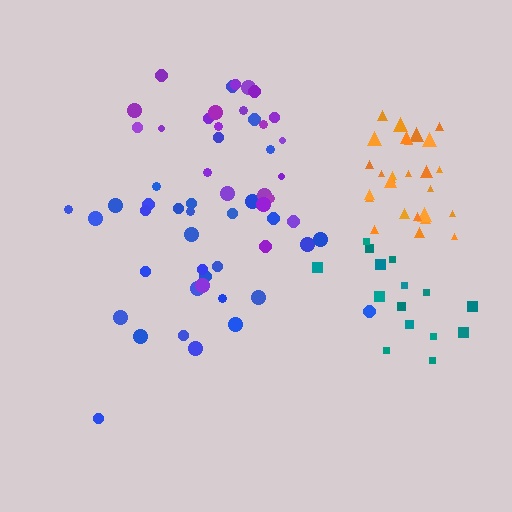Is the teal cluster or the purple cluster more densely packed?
Purple.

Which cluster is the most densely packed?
Orange.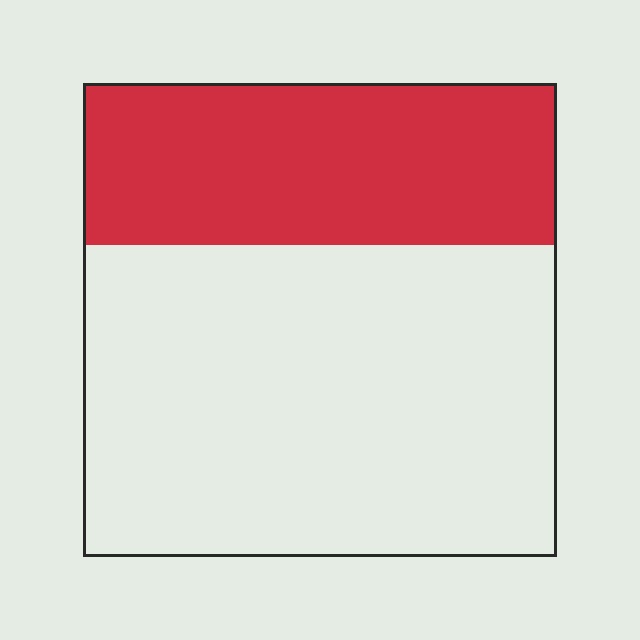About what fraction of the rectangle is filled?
About one third (1/3).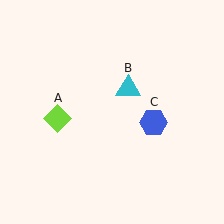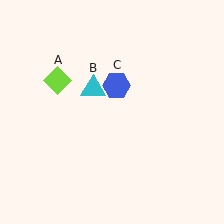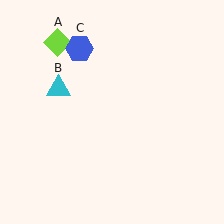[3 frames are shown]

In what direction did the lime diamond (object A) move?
The lime diamond (object A) moved up.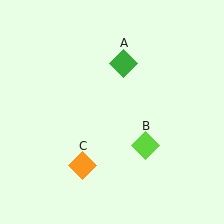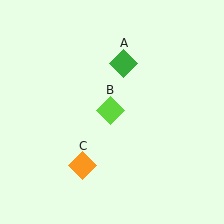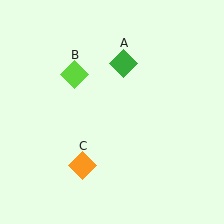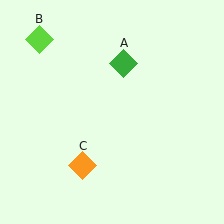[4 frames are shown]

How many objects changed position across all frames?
1 object changed position: lime diamond (object B).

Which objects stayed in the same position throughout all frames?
Green diamond (object A) and orange diamond (object C) remained stationary.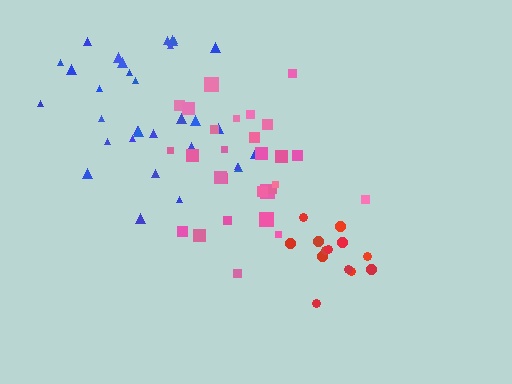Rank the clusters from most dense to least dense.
red, pink, blue.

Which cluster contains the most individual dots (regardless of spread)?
Blue (31).